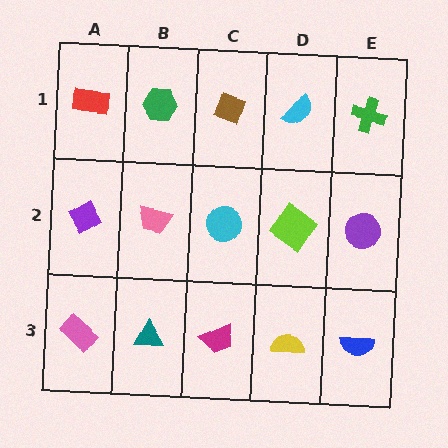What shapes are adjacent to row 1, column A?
A purple diamond (row 2, column A), a green hexagon (row 1, column B).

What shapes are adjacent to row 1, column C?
A cyan circle (row 2, column C), a green hexagon (row 1, column B), a cyan semicircle (row 1, column D).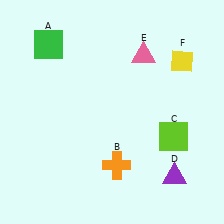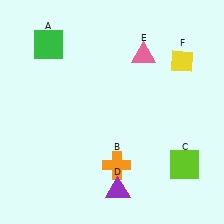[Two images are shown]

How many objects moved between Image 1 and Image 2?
2 objects moved between the two images.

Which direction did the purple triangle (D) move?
The purple triangle (D) moved left.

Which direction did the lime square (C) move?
The lime square (C) moved down.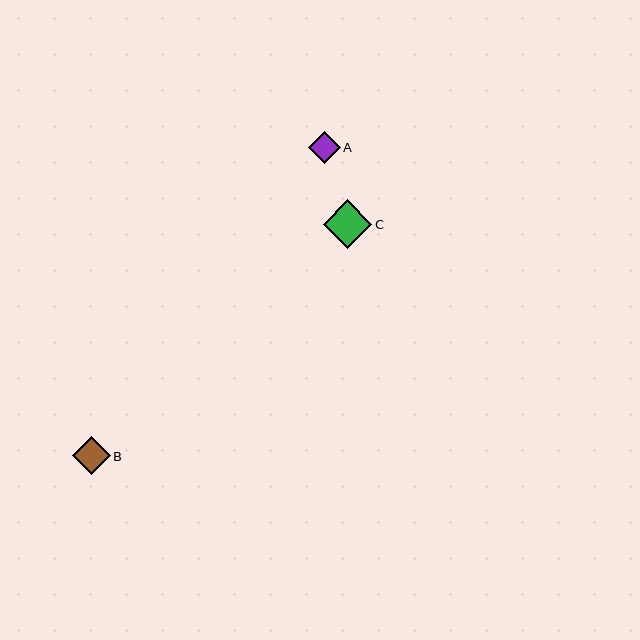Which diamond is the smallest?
Diamond A is the smallest with a size of approximately 32 pixels.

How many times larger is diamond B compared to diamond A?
Diamond B is approximately 1.2 times the size of diamond A.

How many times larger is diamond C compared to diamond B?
Diamond C is approximately 1.3 times the size of diamond B.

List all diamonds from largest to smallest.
From largest to smallest: C, B, A.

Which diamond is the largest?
Diamond C is the largest with a size of approximately 49 pixels.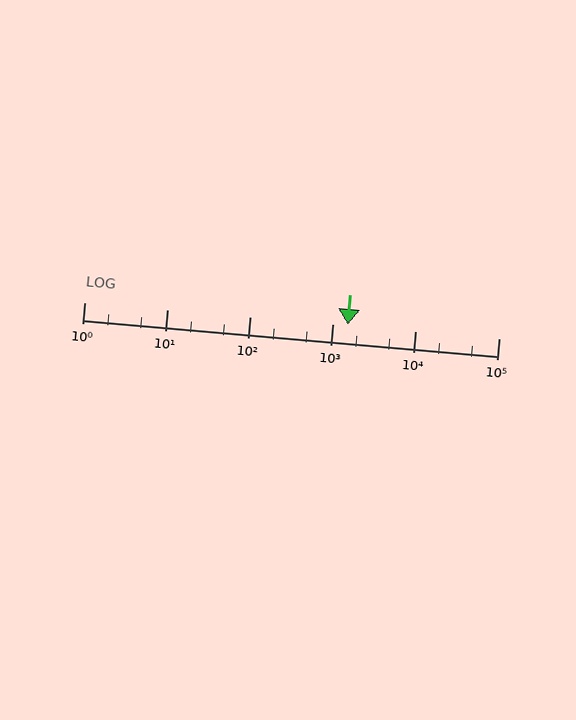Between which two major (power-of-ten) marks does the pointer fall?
The pointer is between 1000 and 10000.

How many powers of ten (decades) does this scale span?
The scale spans 5 decades, from 1 to 100000.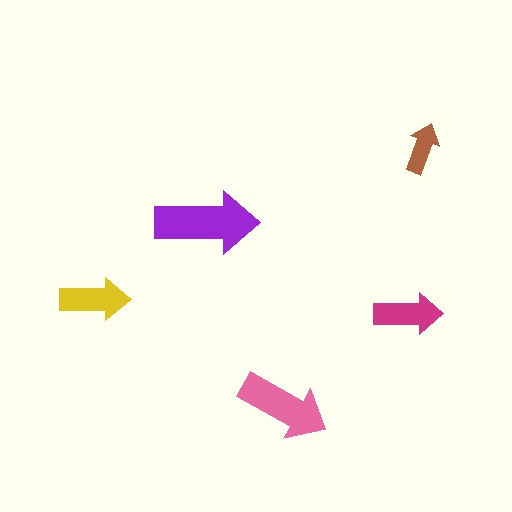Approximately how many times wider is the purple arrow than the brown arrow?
About 2 times wider.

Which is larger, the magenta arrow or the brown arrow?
The magenta one.